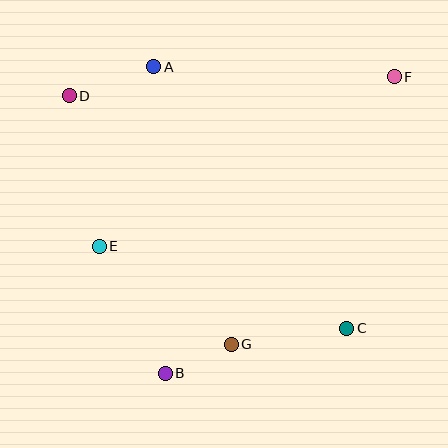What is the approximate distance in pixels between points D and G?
The distance between D and G is approximately 296 pixels.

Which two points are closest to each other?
Points B and G are closest to each other.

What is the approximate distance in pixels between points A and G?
The distance between A and G is approximately 288 pixels.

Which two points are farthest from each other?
Points B and F are farthest from each other.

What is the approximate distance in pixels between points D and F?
The distance between D and F is approximately 326 pixels.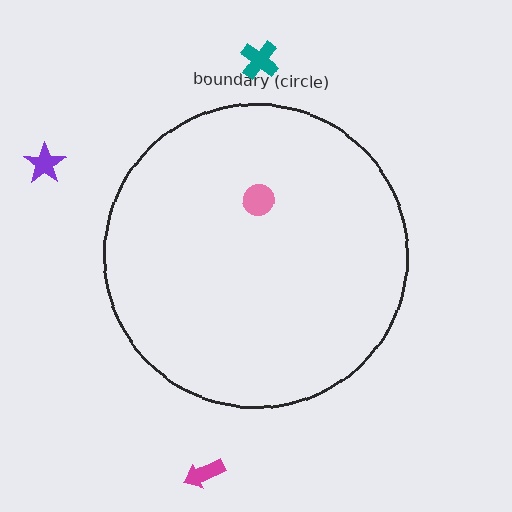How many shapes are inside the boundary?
1 inside, 3 outside.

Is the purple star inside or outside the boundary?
Outside.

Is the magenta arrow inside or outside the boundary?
Outside.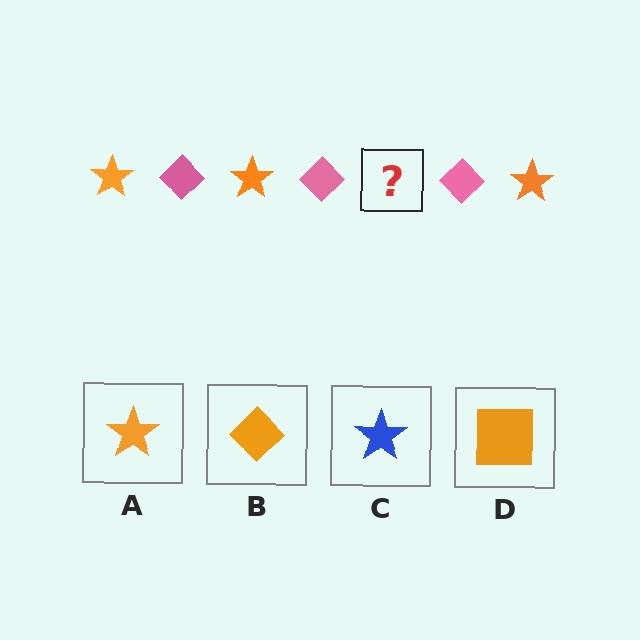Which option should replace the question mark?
Option A.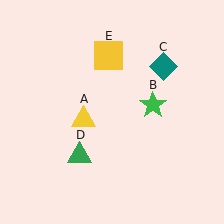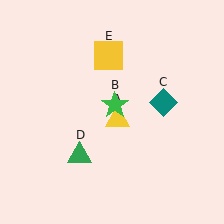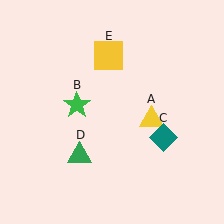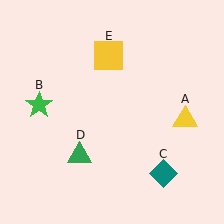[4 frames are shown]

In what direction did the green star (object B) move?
The green star (object B) moved left.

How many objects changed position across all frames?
3 objects changed position: yellow triangle (object A), green star (object B), teal diamond (object C).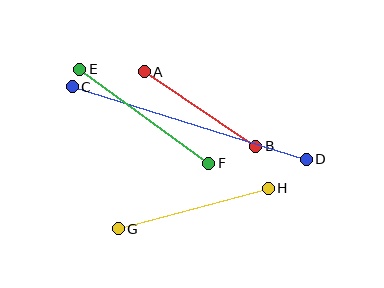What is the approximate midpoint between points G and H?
The midpoint is at approximately (193, 208) pixels.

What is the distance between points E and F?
The distance is approximately 160 pixels.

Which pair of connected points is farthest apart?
Points C and D are farthest apart.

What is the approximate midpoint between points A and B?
The midpoint is at approximately (200, 109) pixels.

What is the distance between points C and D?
The distance is approximately 245 pixels.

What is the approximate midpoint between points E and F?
The midpoint is at approximately (144, 116) pixels.